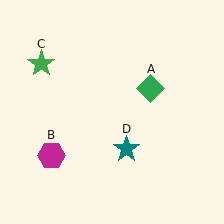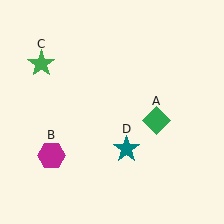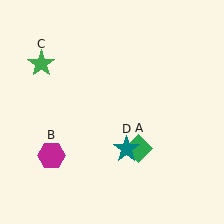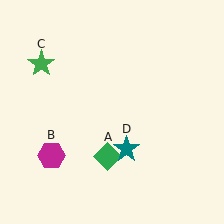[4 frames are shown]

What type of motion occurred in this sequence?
The green diamond (object A) rotated clockwise around the center of the scene.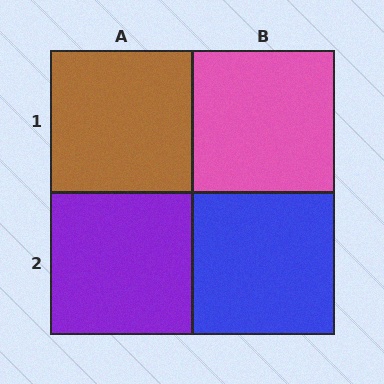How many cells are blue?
1 cell is blue.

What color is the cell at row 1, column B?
Pink.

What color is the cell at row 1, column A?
Brown.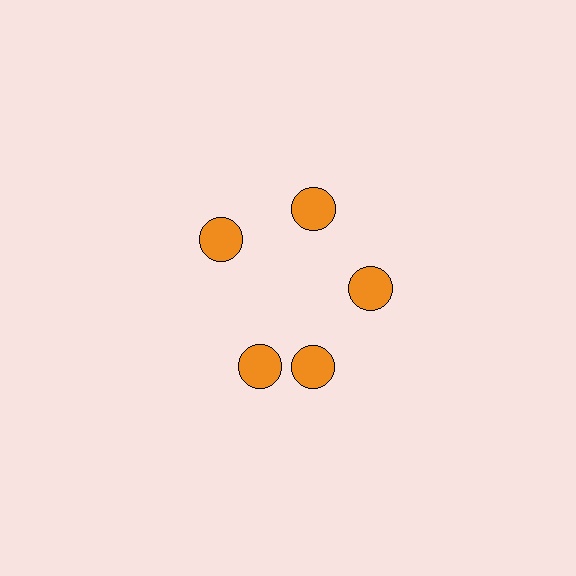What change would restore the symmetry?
The symmetry would be restored by rotating it back into even spacing with its neighbors so that all 5 circles sit at equal angles and equal distance from the center.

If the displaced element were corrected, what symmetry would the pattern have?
It would have 5-fold rotational symmetry — the pattern would map onto itself every 72 degrees.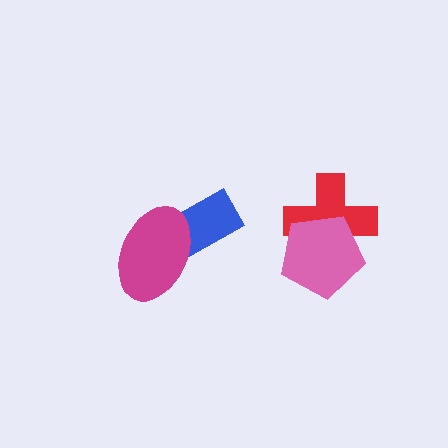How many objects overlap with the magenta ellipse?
1 object overlaps with the magenta ellipse.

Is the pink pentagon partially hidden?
No, no other shape covers it.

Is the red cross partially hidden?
Yes, it is partially covered by another shape.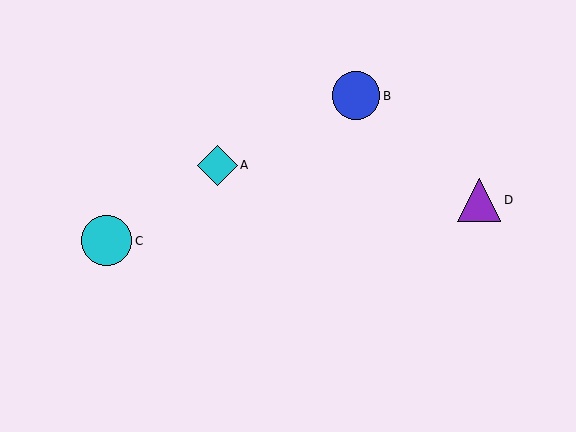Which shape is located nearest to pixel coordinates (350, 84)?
The blue circle (labeled B) at (356, 96) is nearest to that location.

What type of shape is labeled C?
Shape C is a cyan circle.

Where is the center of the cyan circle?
The center of the cyan circle is at (107, 241).